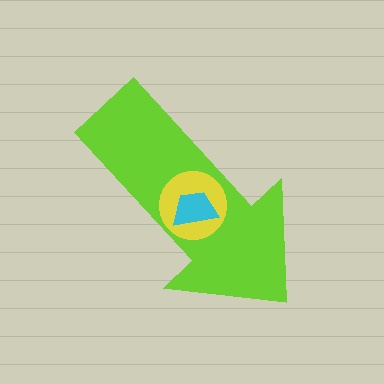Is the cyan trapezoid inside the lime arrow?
Yes.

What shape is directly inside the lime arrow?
The yellow circle.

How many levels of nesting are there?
3.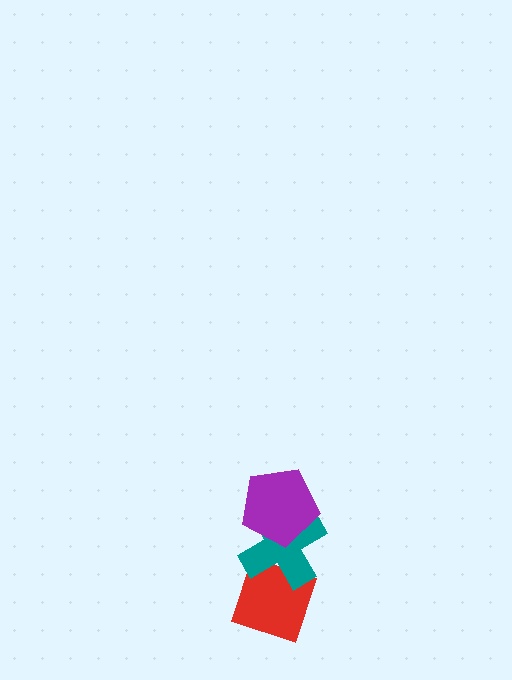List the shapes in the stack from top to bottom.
From top to bottom: the purple pentagon, the teal cross, the red diamond.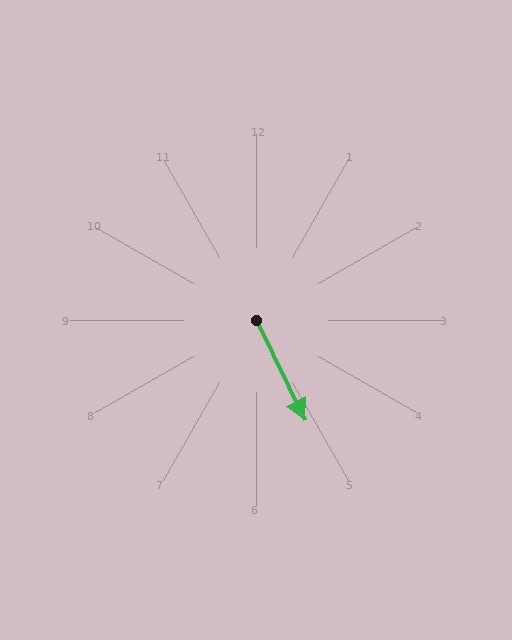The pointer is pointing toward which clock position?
Roughly 5 o'clock.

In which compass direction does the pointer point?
Southeast.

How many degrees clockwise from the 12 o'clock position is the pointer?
Approximately 154 degrees.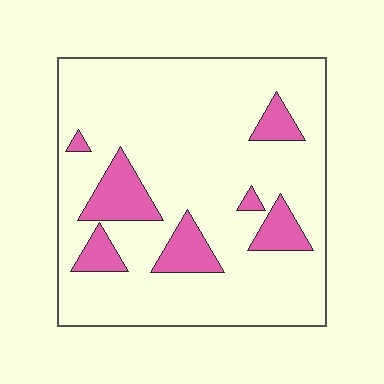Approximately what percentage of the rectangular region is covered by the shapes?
Approximately 15%.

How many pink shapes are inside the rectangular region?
7.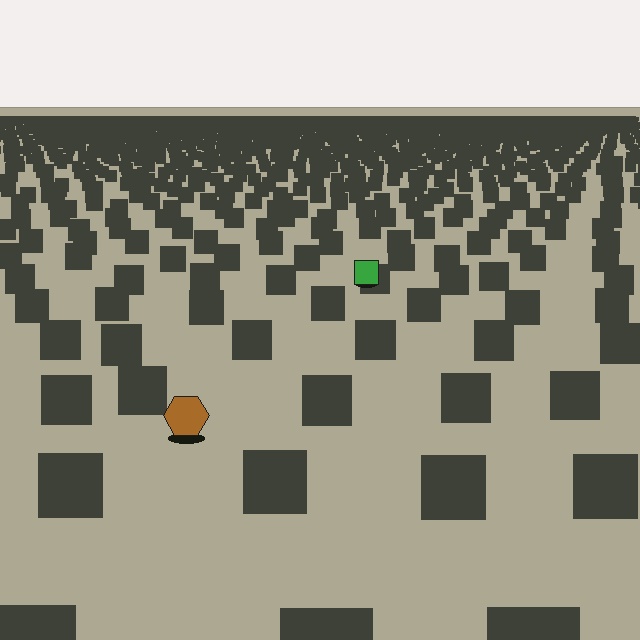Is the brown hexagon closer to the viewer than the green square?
Yes. The brown hexagon is closer — you can tell from the texture gradient: the ground texture is coarser near it.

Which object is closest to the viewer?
The brown hexagon is closest. The texture marks near it are larger and more spread out.